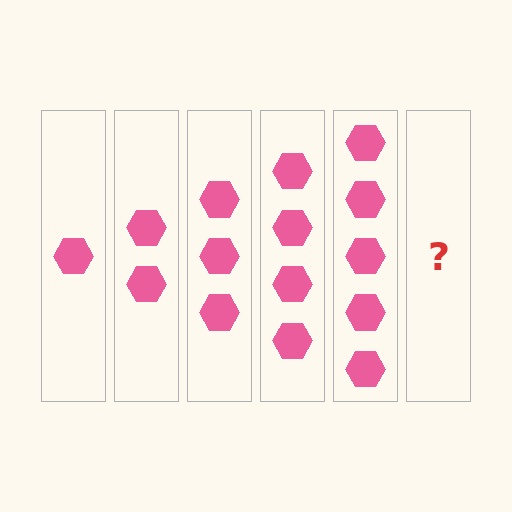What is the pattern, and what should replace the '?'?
The pattern is that each step adds one more hexagon. The '?' should be 6 hexagons.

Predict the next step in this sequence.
The next step is 6 hexagons.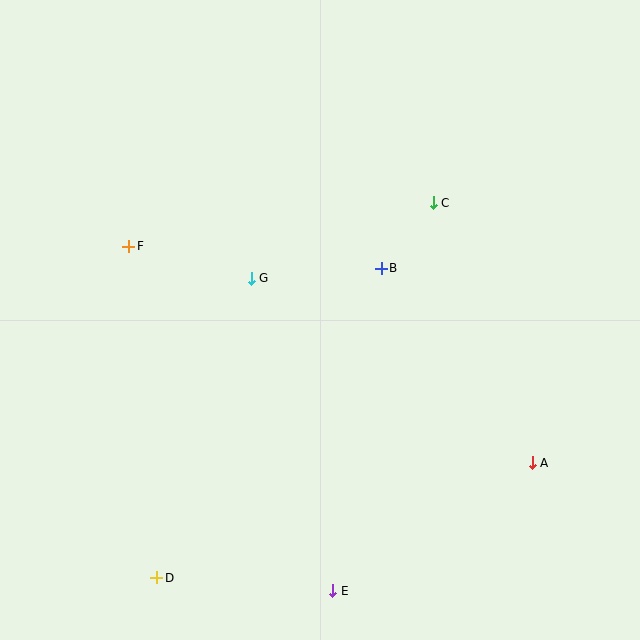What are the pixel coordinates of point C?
Point C is at (433, 203).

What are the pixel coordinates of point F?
Point F is at (129, 246).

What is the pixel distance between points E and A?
The distance between E and A is 237 pixels.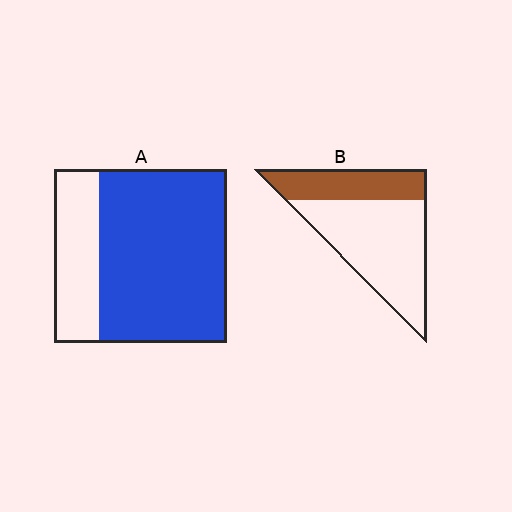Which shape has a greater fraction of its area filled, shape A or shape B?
Shape A.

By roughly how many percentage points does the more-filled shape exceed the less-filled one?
By roughly 40 percentage points (A over B).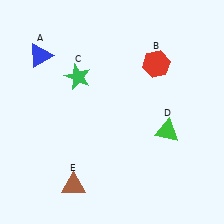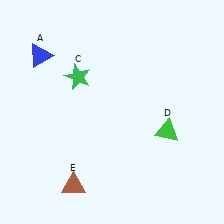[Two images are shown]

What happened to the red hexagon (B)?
The red hexagon (B) was removed in Image 2. It was in the top-right area of Image 1.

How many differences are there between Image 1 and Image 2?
There is 1 difference between the two images.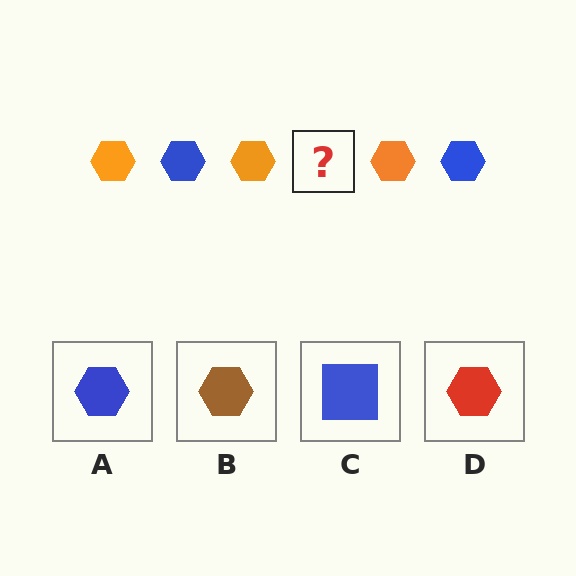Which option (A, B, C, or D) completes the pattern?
A.